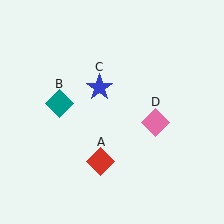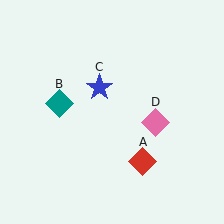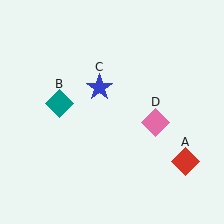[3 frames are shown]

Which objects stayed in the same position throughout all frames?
Teal diamond (object B) and blue star (object C) and pink diamond (object D) remained stationary.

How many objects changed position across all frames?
1 object changed position: red diamond (object A).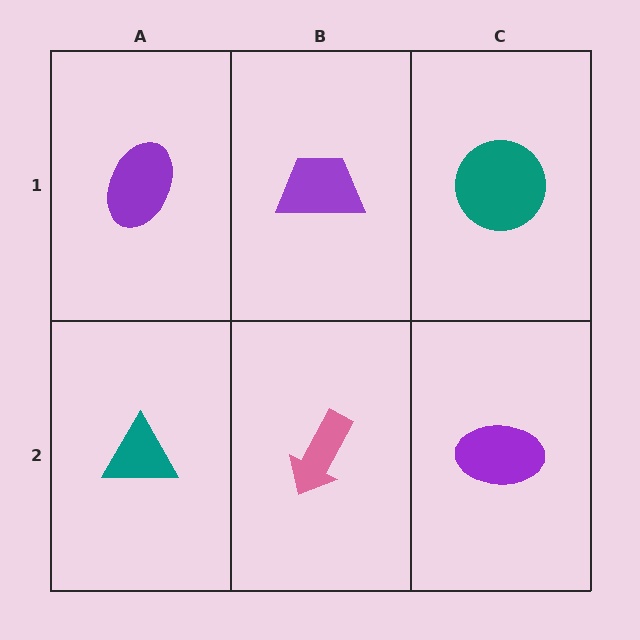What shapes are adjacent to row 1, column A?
A teal triangle (row 2, column A), a purple trapezoid (row 1, column B).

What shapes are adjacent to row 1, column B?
A pink arrow (row 2, column B), a purple ellipse (row 1, column A), a teal circle (row 1, column C).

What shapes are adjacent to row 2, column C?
A teal circle (row 1, column C), a pink arrow (row 2, column B).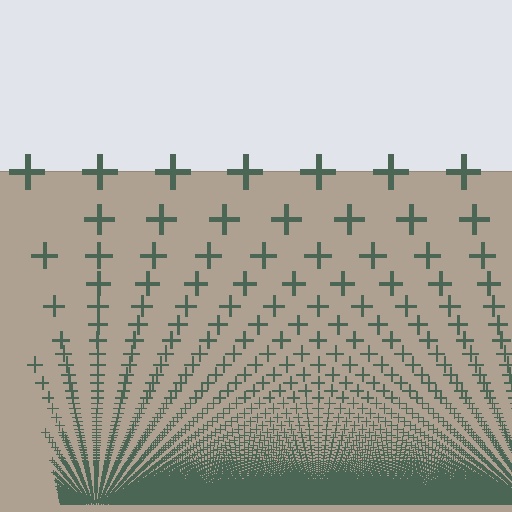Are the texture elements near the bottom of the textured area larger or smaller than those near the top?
Smaller. The gradient is inverted — elements near the bottom are smaller and denser.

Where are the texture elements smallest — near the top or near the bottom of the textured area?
Near the bottom.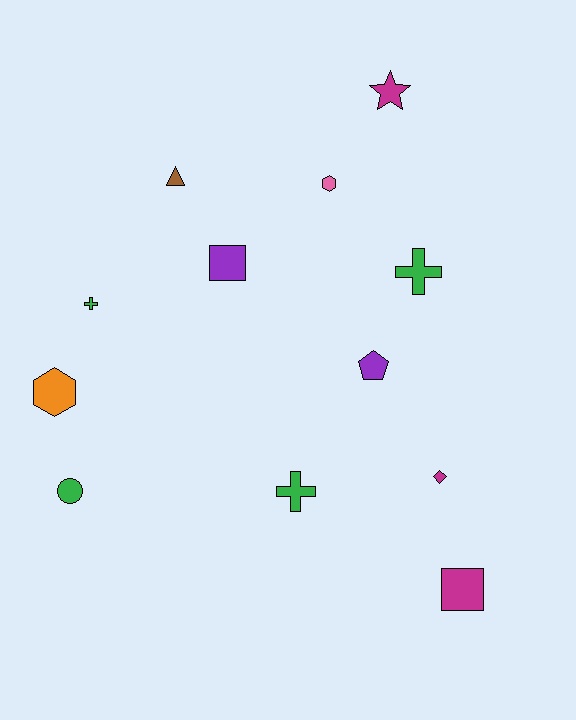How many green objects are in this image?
There are 4 green objects.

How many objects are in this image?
There are 12 objects.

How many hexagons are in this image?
There are 2 hexagons.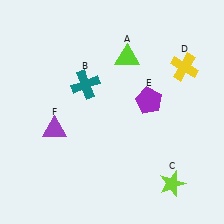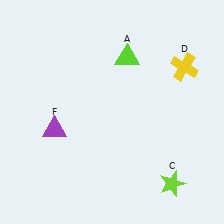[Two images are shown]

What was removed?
The purple pentagon (E), the teal cross (B) were removed in Image 2.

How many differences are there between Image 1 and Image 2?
There are 2 differences between the two images.